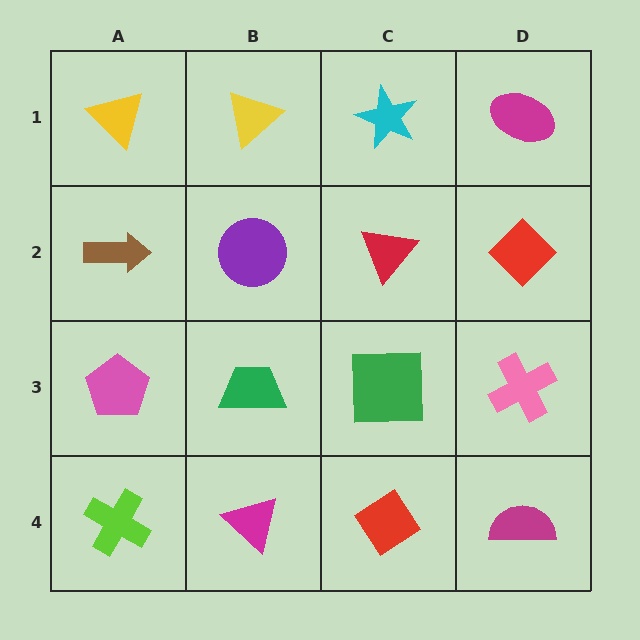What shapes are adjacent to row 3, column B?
A purple circle (row 2, column B), a magenta triangle (row 4, column B), a pink pentagon (row 3, column A), a green square (row 3, column C).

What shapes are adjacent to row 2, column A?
A yellow triangle (row 1, column A), a pink pentagon (row 3, column A), a purple circle (row 2, column B).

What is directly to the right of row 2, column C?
A red diamond.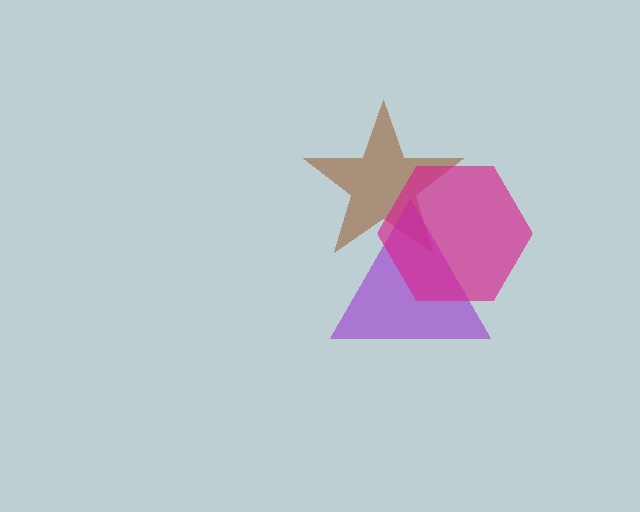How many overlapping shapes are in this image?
There are 3 overlapping shapes in the image.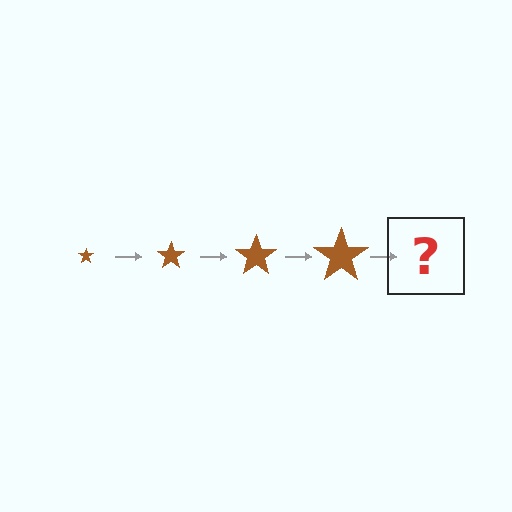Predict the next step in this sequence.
The next step is a brown star, larger than the previous one.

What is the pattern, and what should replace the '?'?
The pattern is that the star gets progressively larger each step. The '?' should be a brown star, larger than the previous one.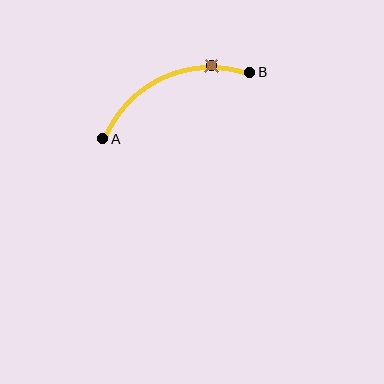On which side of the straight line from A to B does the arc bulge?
The arc bulges above the straight line connecting A and B.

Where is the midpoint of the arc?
The arc midpoint is the point on the curve farthest from the straight line joining A and B. It sits above that line.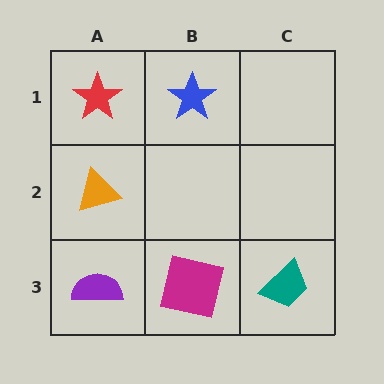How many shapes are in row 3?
3 shapes.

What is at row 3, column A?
A purple semicircle.